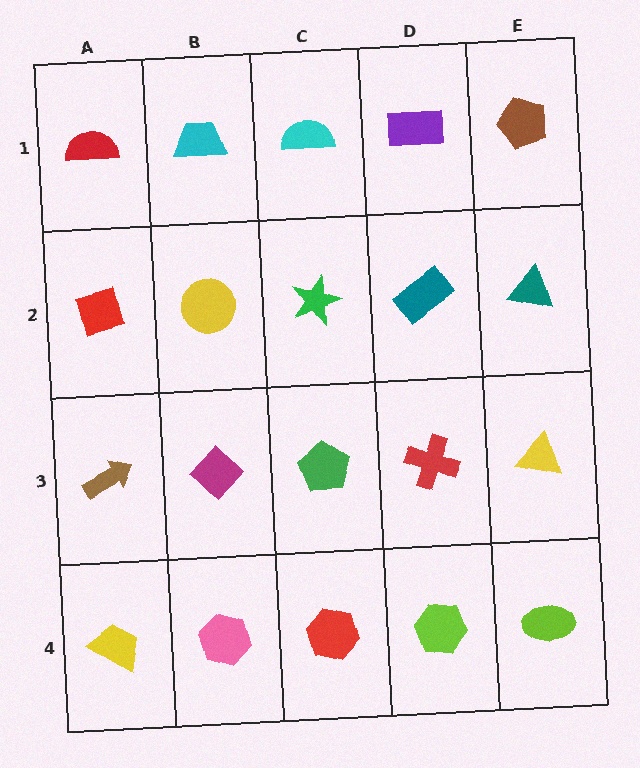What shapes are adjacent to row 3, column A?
A red diamond (row 2, column A), a yellow trapezoid (row 4, column A), a magenta diamond (row 3, column B).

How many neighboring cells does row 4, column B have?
3.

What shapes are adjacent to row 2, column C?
A cyan semicircle (row 1, column C), a green pentagon (row 3, column C), a yellow circle (row 2, column B), a teal rectangle (row 2, column D).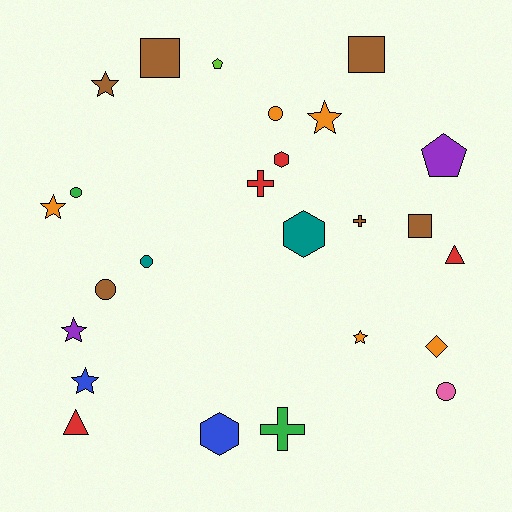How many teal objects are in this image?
There are 2 teal objects.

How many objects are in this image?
There are 25 objects.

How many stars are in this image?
There are 6 stars.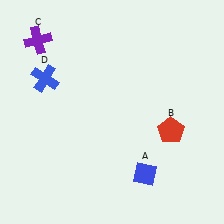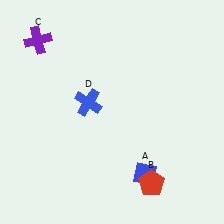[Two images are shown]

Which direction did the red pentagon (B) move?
The red pentagon (B) moved down.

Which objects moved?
The objects that moved are: the red pentagon (B), the blue cross (D).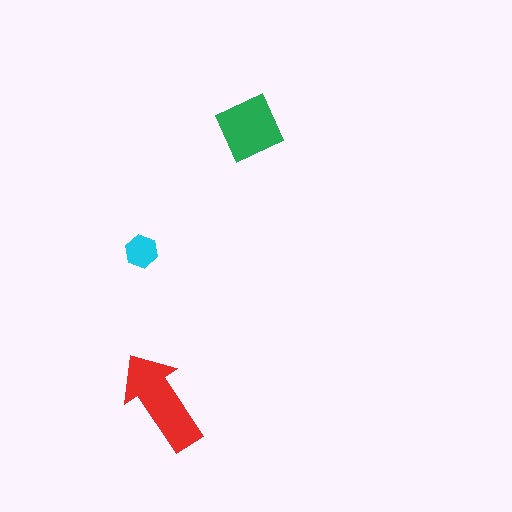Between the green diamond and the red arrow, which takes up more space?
The red arrow.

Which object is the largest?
The red arrow.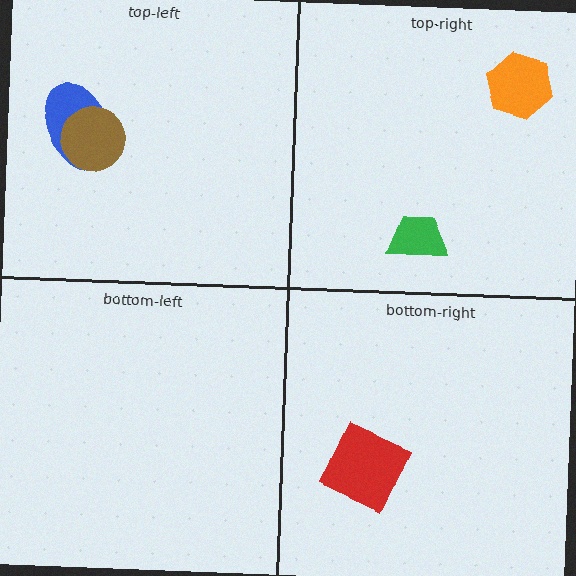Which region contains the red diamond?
The bottom-right region.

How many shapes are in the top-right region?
2.